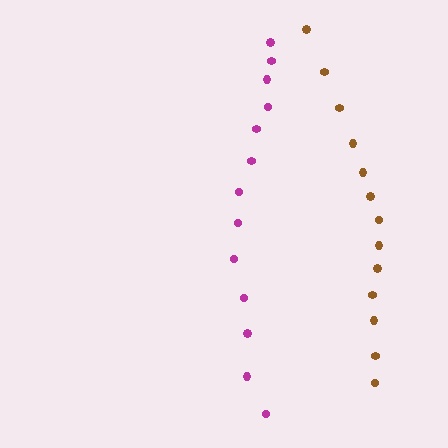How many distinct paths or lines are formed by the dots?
There are 2 distinct paths.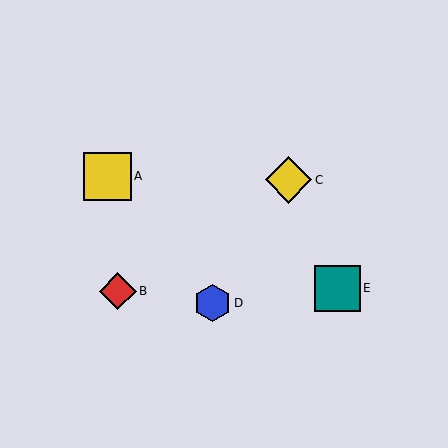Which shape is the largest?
The yellow square (labeled A) is the largest.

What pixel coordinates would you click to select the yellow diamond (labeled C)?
Click at (289, 180) to select the yellow diamond C.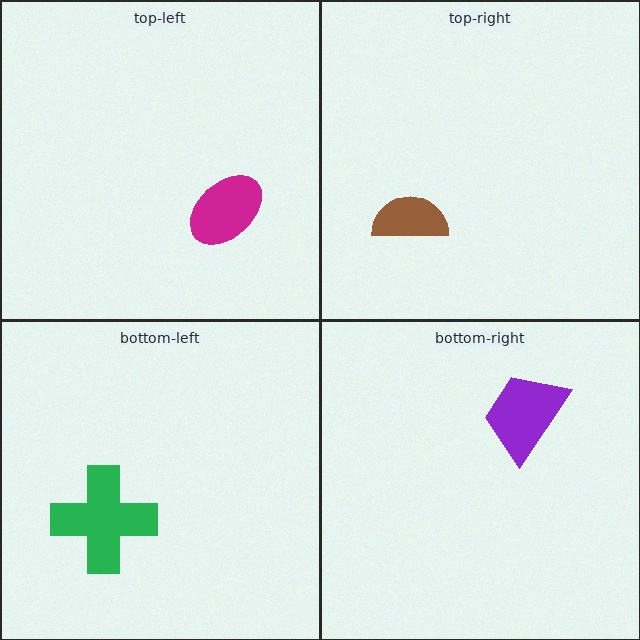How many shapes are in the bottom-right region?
1.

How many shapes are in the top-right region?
1.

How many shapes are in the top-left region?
1.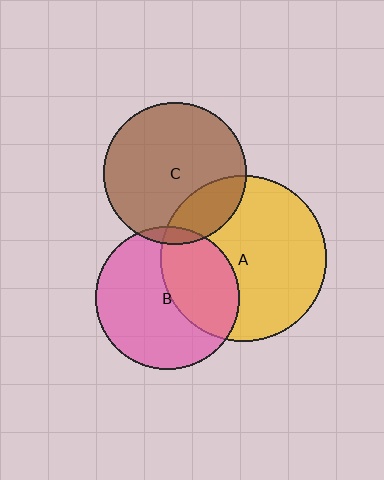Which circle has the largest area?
Circle A (yellow).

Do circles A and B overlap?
Yes.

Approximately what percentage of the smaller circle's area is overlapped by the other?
Approximately 40%.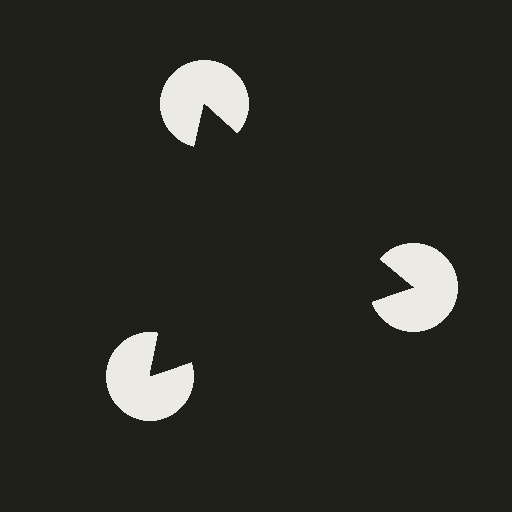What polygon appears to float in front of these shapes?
An illusory triangle — its edges are inferred from the aligned wedge cuts in the pac-man discs, not physically drawn.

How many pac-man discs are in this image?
There are 3 — one at each vertex of the illusory triangle.